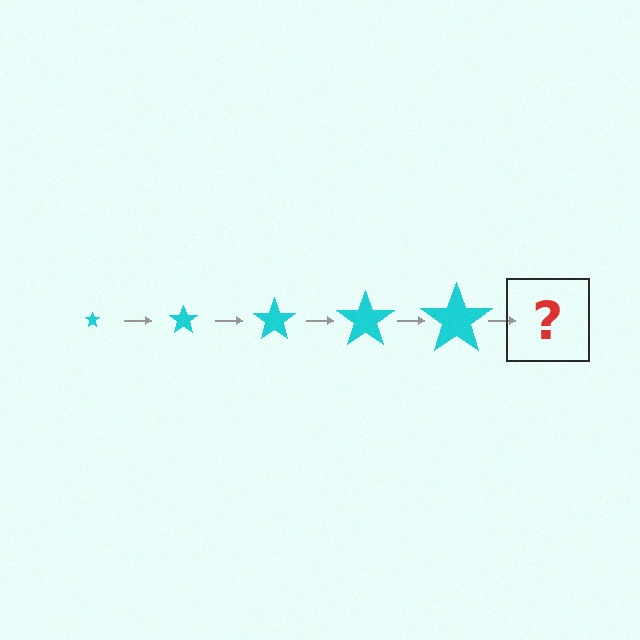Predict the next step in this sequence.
The next step is a cyan star, larger than the previous one.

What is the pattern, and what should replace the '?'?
The pattern is that the star gets progressively larger each step. The '?' should be a cyan star, larger than the previous one.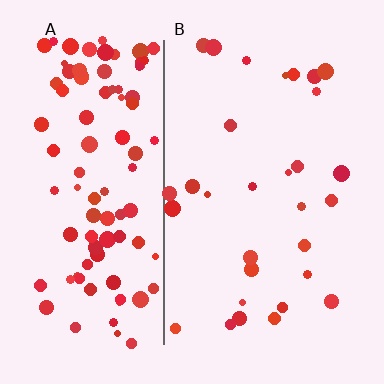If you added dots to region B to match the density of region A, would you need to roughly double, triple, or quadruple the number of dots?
Approximately triple.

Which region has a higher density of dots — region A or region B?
A (the left).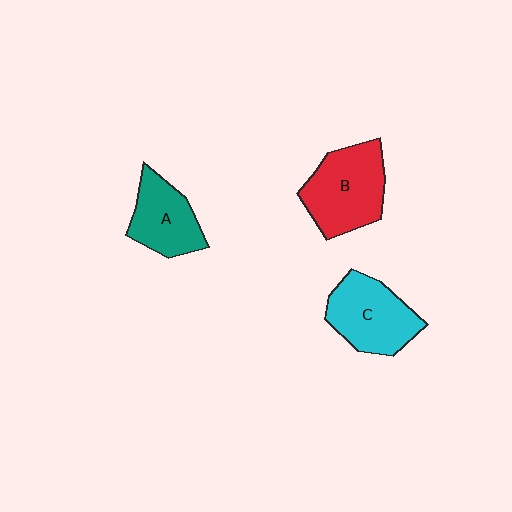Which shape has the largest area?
Shape B (red).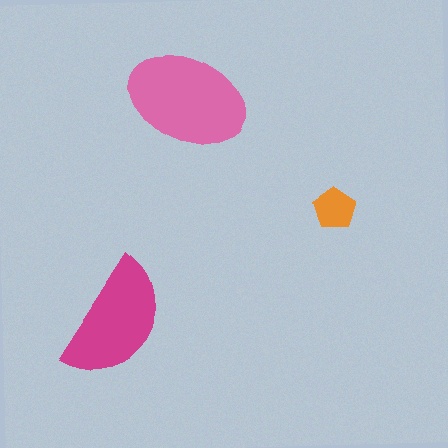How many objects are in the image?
There are 3 objects in the image.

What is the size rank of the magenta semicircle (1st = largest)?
2nd.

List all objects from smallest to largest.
The orange pentagon, the magenta semicircle, the pink ellipse.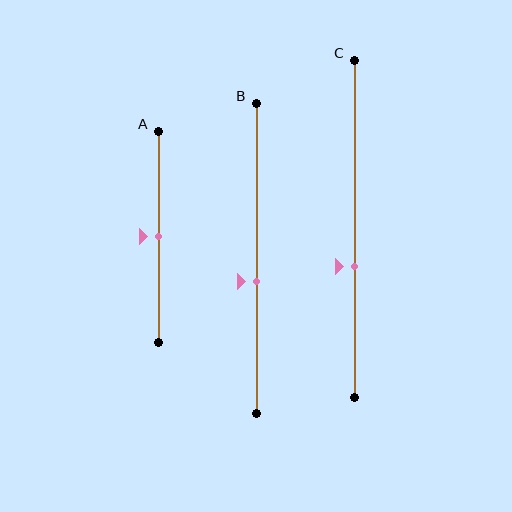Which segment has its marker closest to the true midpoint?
Segment A has its marker closest to the true midpoint.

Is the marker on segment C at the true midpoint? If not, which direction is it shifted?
No, the marker on segment C is shifted downward by about 11% of the segment length.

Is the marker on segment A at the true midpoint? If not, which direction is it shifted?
Yes, the marker on segment A is at the true midpoint.